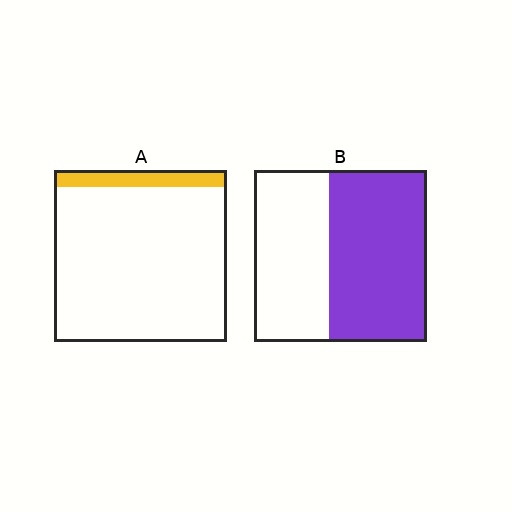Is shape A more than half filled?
No.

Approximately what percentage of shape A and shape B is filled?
A is approximately 10% and B is approximately 55%.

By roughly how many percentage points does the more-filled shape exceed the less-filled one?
By roughly 45 percentage points (B over A).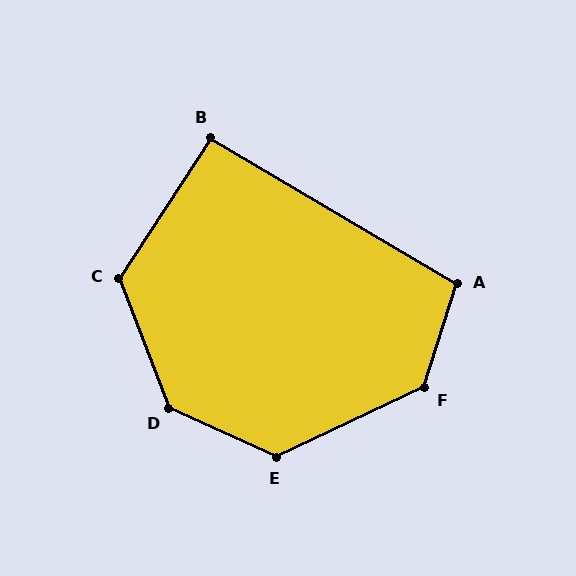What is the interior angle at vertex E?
Approximately 131 degrees (obtuse).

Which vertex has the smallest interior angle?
B, at approximately 92 degrees.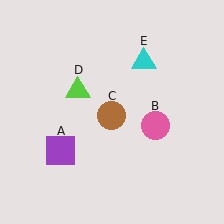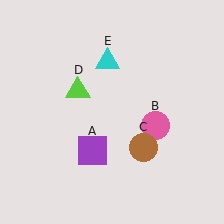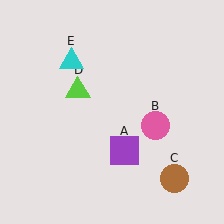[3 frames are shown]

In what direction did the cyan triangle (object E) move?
The cyan triangle (object E) moved left.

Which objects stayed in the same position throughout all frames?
Pink circle (object B) and lime triangle (object D) remained stationary.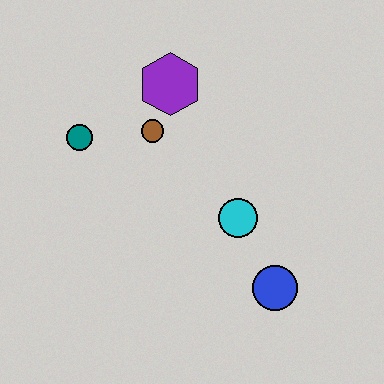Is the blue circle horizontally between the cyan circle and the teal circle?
No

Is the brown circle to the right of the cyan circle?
No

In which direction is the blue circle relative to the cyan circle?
The blue circle is below the cyan circle.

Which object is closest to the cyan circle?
The blue circle is closest to the cyan circle.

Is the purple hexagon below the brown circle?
No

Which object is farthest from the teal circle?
The blue circle is farthest from the teal circle.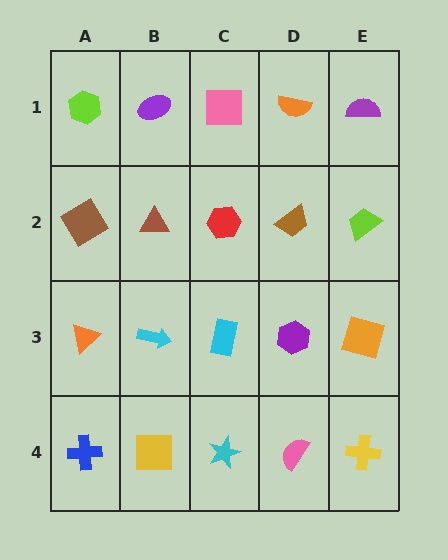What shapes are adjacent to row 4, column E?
An orange square (row 3, column E), a pink semicircle (row 4, column D).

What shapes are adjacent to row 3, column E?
A lime trapezoid (row 2, column E), a yellow cross (row 4, column E), a purple hexagon (row 3, column D).